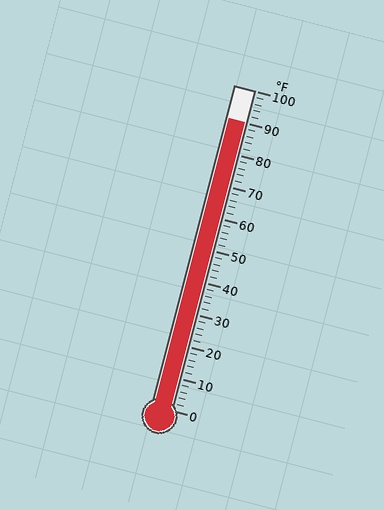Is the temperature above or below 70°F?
The temperature is above 70°F.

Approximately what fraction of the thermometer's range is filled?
The thermometer is filled to approximately 90% of its range.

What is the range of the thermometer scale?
The thermometer scale ranges from 0°F to 100°F.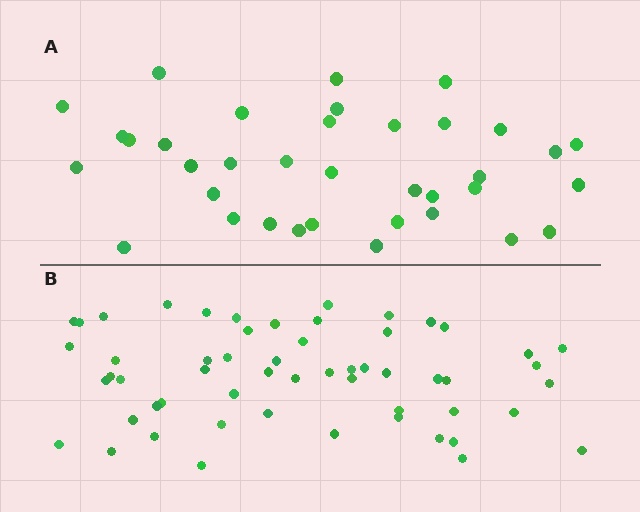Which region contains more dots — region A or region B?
Region B (the bottom region) has more dots.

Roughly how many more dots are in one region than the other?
Region B has approximately 20 more dots than region A.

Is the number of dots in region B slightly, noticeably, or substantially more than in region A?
Region B has substantially more. The ratio is roughly 1.6 to 1.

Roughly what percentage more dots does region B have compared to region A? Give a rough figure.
About 55% more.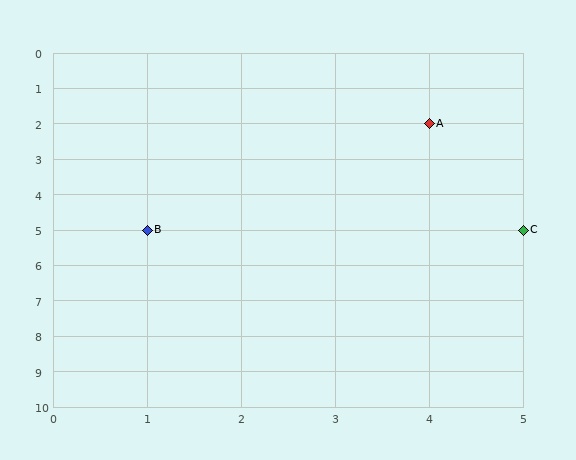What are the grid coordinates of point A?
Point A is at grid coordinates (4, 2).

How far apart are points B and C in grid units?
Points B and C are 4 columns apart.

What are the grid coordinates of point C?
Point C is at grid coordinates (5, 5).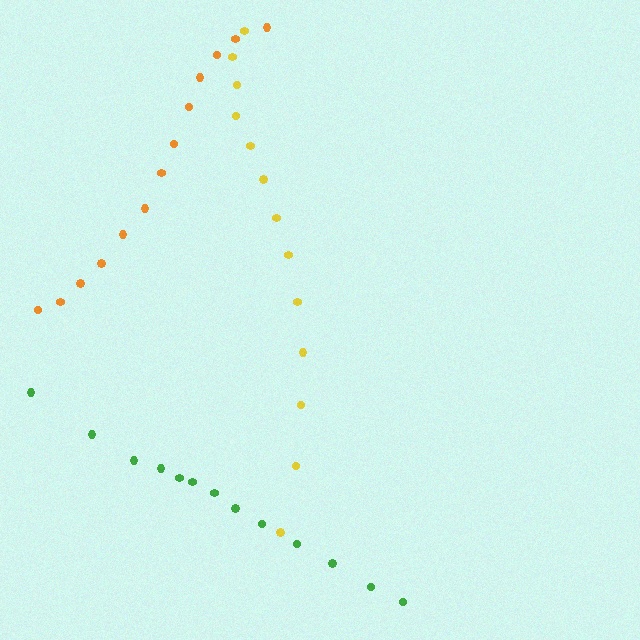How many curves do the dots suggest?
There are 3 distinct paths.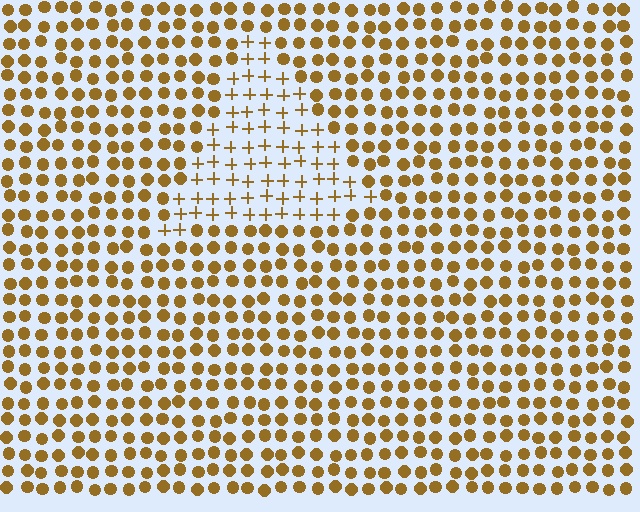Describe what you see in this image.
The image is filled with small brown elements arranged in a uniform grid. A triangle-shaped region contains plus signs, while the surrounding area contains circles. The boundary is defined purely by the change in element shape.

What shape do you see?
I see a triangle.